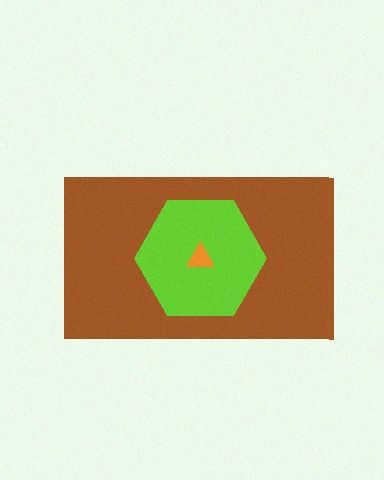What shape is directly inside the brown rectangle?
The lime hexagon.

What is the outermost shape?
The brown rectangle.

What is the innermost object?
The orange triangle.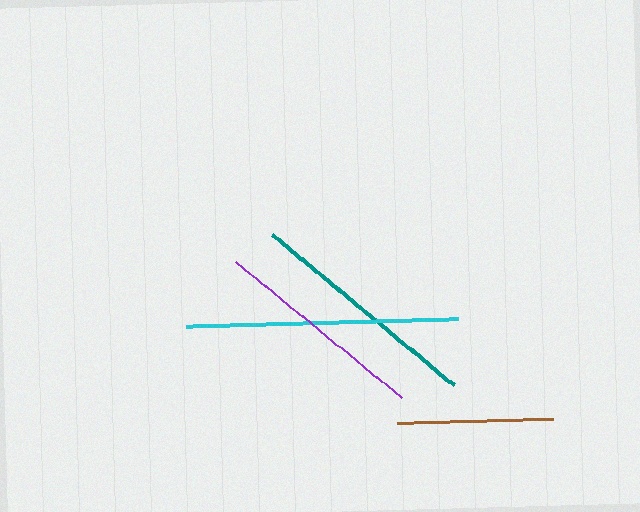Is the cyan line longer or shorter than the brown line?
The cyan line is longer than the brown line.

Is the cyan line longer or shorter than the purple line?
The cyan line is longer than the purple line.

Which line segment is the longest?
The cyan line is the longest at approximately 272 pixels.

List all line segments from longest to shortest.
From longest to shortest: cyan, teal, purple, brown.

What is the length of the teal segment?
The teal segment is approximately 235 pixels long.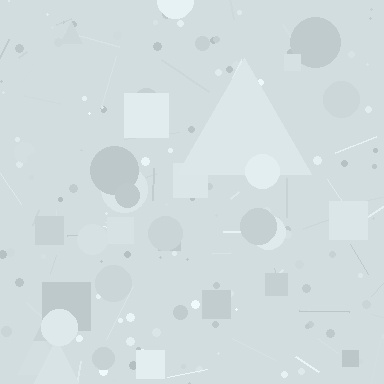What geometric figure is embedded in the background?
A triangle is embedded in the background.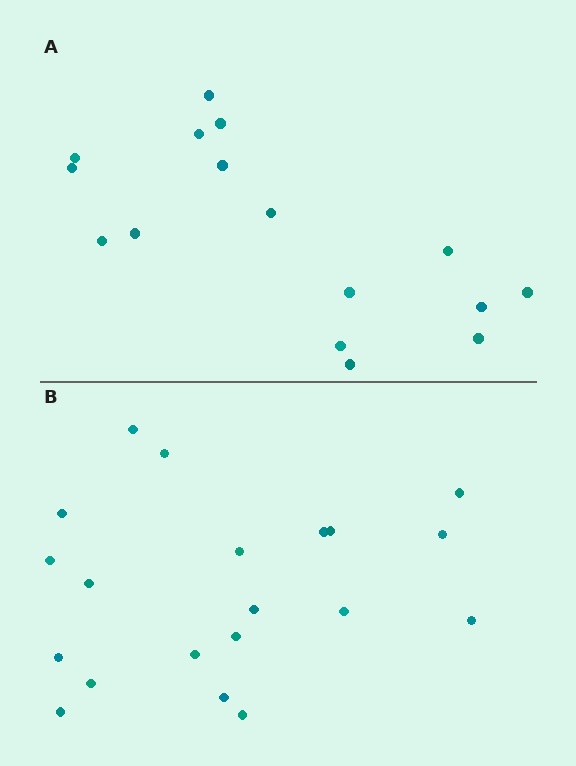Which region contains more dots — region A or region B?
Region B (the bottom region) has more dots.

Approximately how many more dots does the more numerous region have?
Region B has about 4 more dots than region A.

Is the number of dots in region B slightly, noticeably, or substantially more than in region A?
Region B has noticeably more, but not dramatically so. The ratio is roughly 1.2 to 1.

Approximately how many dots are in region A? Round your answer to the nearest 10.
About 20 dots. (The exact count is 16, which rounds to 20.)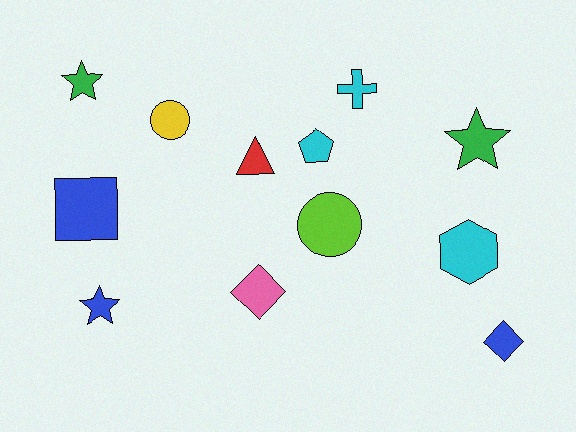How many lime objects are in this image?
There is 1 lime object.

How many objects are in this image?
There are 12 objects.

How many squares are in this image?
There is 1 square.